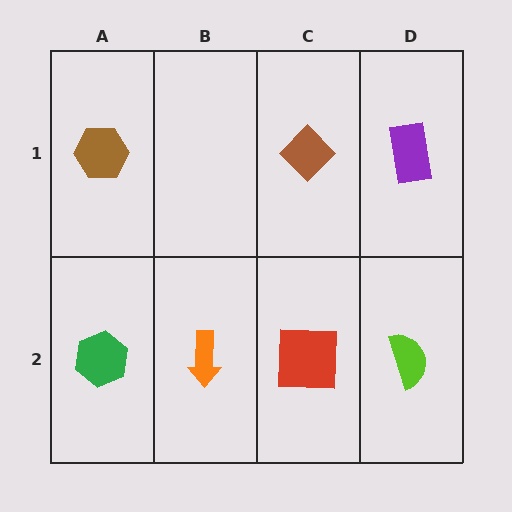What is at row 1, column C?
A brown diamond.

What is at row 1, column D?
A purple rectangle.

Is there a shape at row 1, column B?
No, that cell is empty.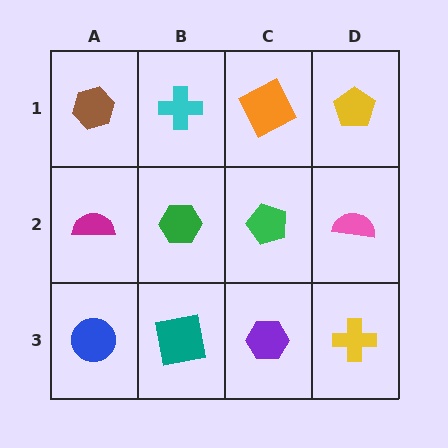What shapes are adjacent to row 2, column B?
A cyan cross (row 1, column B), a teal square (row 3, column B), a magenta semicircle (row 2, column A), a green pentagon (row 2, column C).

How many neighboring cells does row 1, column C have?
3.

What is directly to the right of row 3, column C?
A yellow cross.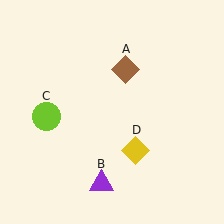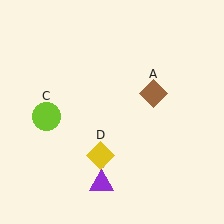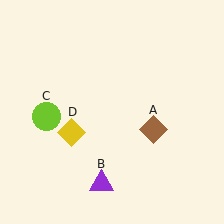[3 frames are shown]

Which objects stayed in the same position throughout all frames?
Purple triangle (object B) and lime circle (object C) remained stationary.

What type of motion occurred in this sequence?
The brown diamond (object A), yellow diamond (object D) rotated clockwise around the center of the scene.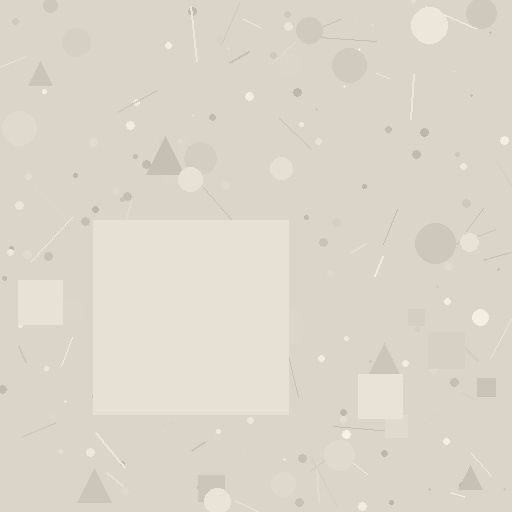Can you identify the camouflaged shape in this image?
The camouflaged shape is a square.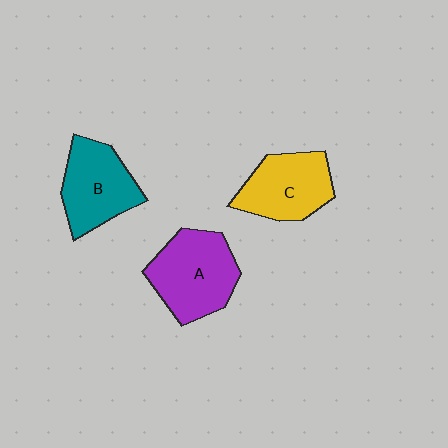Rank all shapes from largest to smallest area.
From largest to smallest: A (purple), B (teal), C (yellow).